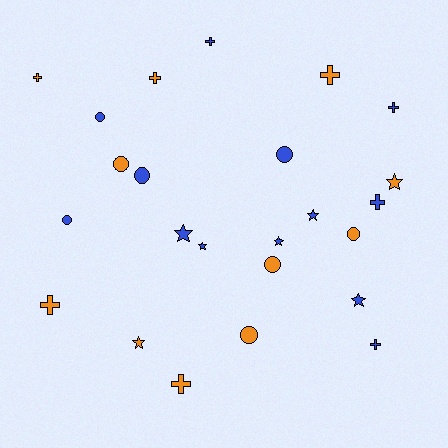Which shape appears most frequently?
Cross, with 9 objects.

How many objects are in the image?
There are 24 objects.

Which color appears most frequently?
Blue, with 13 objects.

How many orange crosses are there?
There are 5 orange crosses.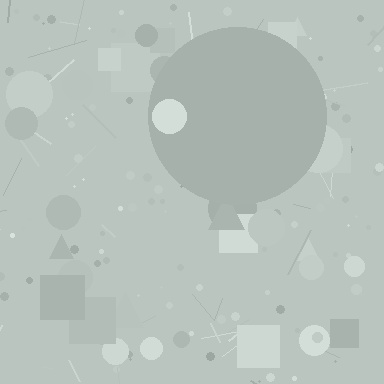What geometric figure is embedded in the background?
A circle is embedded in the background.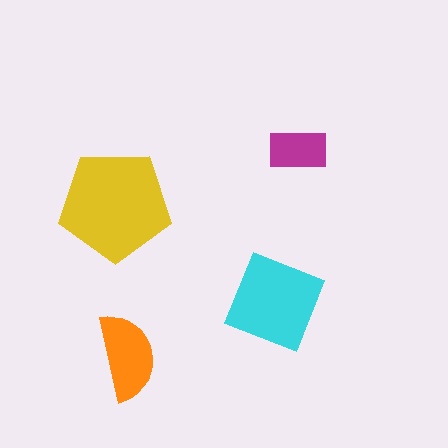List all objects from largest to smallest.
The yellow pentagon, the cyan square, the orange semicircle, the magenta rectangle.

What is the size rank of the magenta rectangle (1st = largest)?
4th.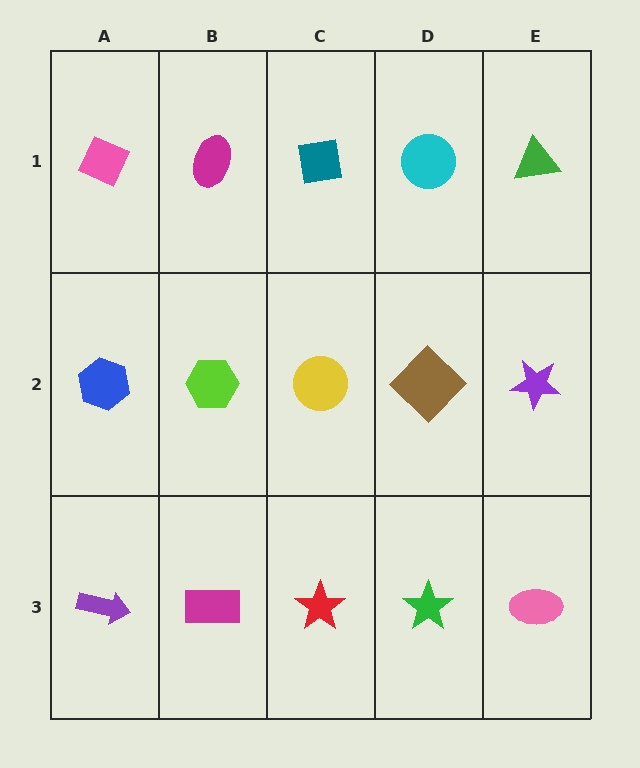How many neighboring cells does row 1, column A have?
2.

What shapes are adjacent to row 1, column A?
A blue hexagon (row 2, column A), a magenta ellipse (row 1, column B).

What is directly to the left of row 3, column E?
A green star.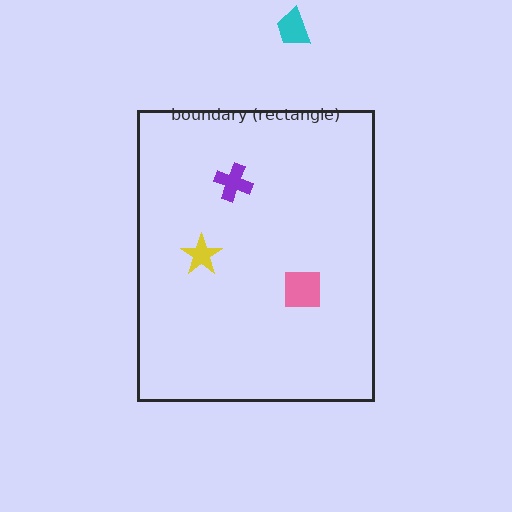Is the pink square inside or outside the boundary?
Inside.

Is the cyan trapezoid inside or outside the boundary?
Outside.